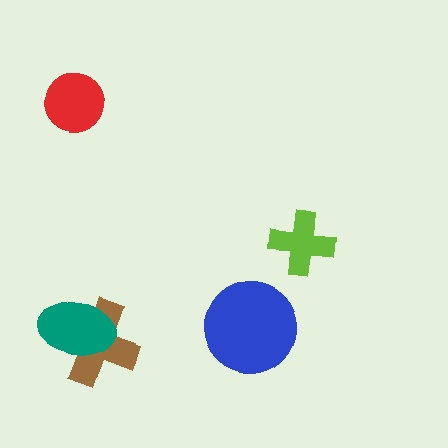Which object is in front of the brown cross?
The teal ellipse is in front of the brown cross.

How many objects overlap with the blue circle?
0 objects overlap with the blue circle.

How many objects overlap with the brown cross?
1 object overlaps with the brown cross.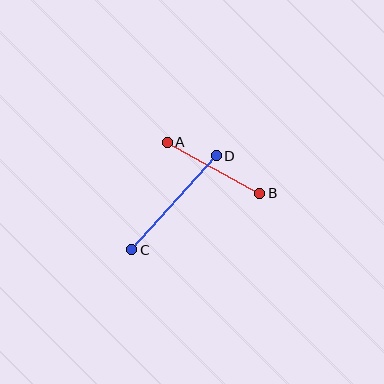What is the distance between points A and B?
The distance is approximately 106 pixels.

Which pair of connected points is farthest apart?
Points C and D are farthest apart.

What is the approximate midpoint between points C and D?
The midpoint is at approximately (174, 203) pixels.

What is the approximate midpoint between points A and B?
The midpoint is at approximately (213, 168) pixels.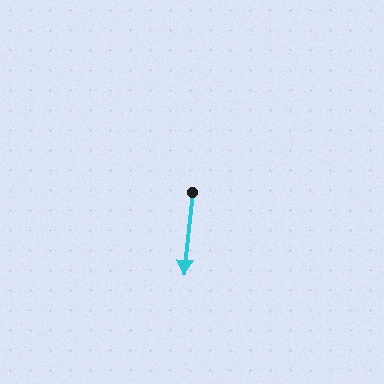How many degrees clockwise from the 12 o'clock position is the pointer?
Approximately 186 degrees.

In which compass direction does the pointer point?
South.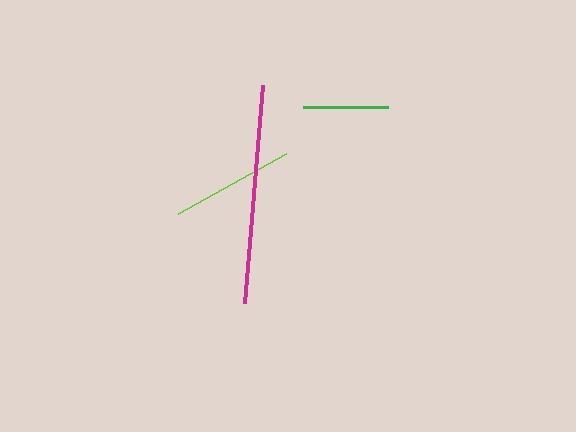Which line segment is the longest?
The magenta line is the longest at approximately 219 pixels.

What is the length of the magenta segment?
The magenta segment is approximately 219 pixels long.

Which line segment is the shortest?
The green line is the shortest at approximately 85 pixels.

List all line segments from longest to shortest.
From longest to shortest: magenta, lime, green.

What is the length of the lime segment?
The lime segment is approximately 124 pixels long.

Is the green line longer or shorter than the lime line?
The lime line is longer than the green line.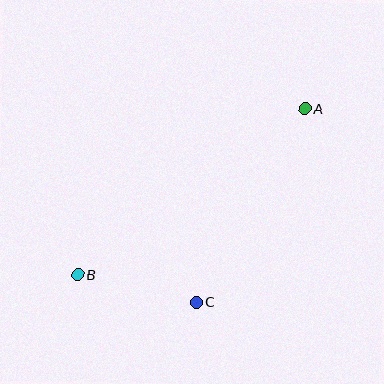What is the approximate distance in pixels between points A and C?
The distance between A and C is approximately 222 pixels.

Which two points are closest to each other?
Points B and C are closest to each other.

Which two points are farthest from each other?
Points A and B are farthest from each other.